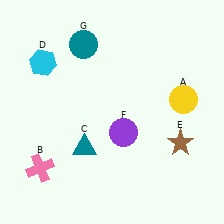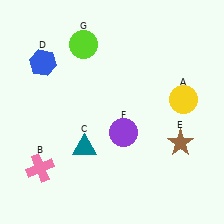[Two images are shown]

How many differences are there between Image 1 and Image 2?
There are 2 differences between the two images.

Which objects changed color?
D changed from cyan to blue. G changed from teal to lime.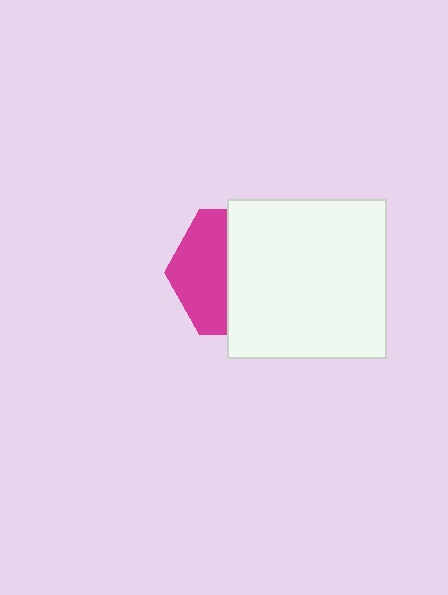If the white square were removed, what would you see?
You would see the complete magenta hexagon.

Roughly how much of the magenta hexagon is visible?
A small part of it is visible (roughly 42%).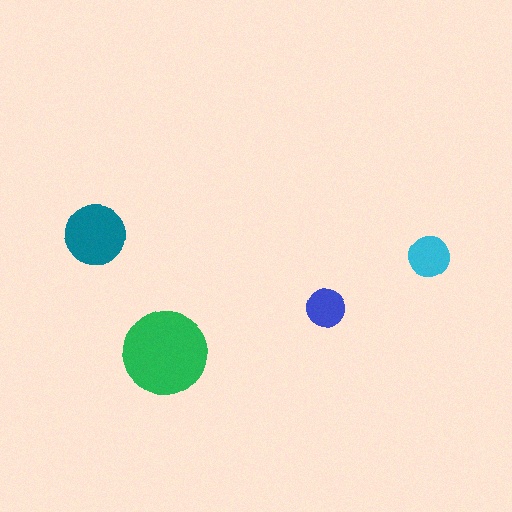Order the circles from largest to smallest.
the green one, the teal one, the cyan one, the blue one.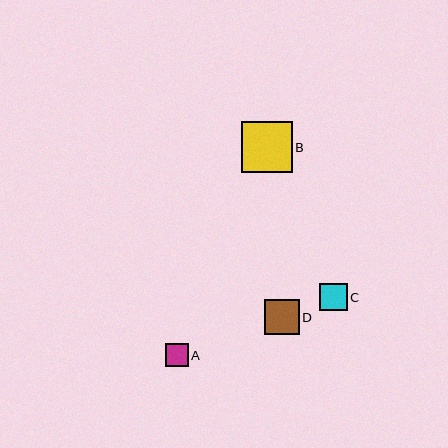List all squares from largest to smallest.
From largest to smallest: B, D, C, A.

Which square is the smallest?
Square A is the smallest with a size of approximately 23 pixels.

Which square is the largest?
Square B is the largest with a size of approximately 51 pixels.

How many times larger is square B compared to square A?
Square B is approximately 2.2 times the size of square A.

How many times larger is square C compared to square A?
Square C is approximately 1.2 times the size of square A.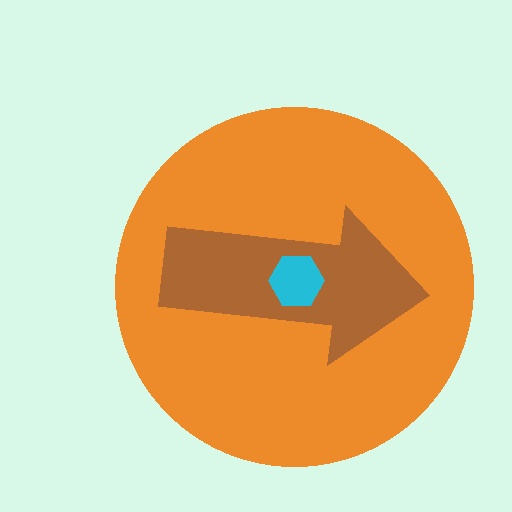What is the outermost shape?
The orange circle.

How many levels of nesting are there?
3.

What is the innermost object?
The cyan hexagon.